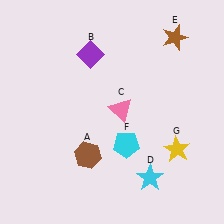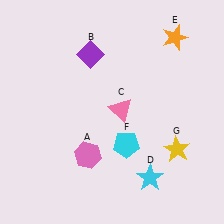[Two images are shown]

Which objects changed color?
A changed from brown to pink. E changed from brown to orange.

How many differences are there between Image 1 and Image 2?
There are 2 differences between the two images.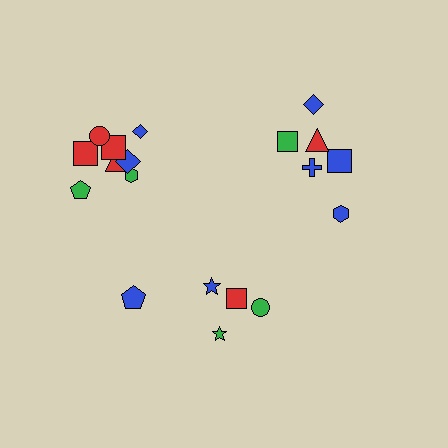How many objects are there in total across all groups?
There are 19 objects.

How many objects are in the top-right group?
There are 6 objects.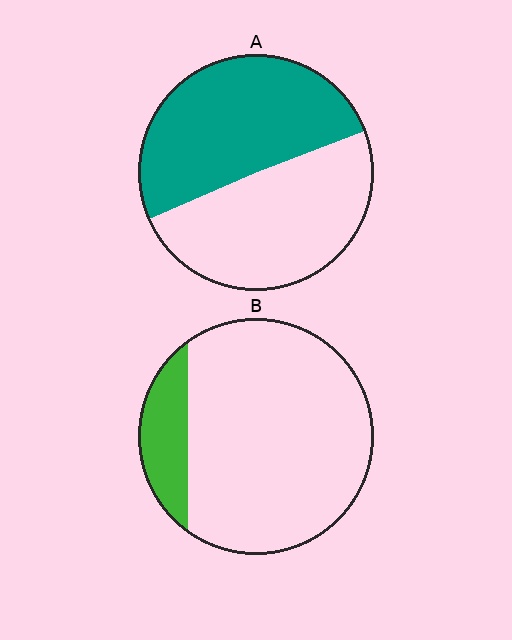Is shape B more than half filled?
No.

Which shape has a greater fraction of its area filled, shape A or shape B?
Shape A.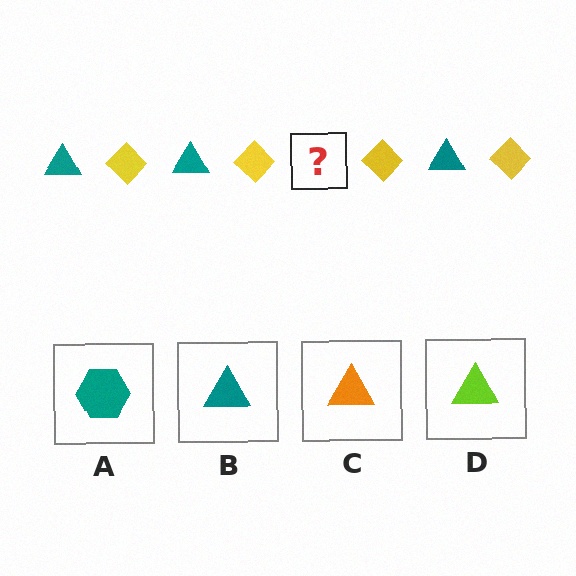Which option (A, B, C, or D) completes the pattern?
B.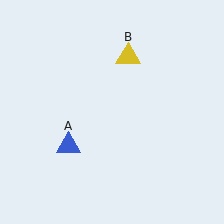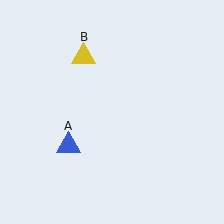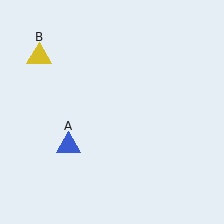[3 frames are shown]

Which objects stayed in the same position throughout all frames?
Blue triangle (object A) remained stationary.